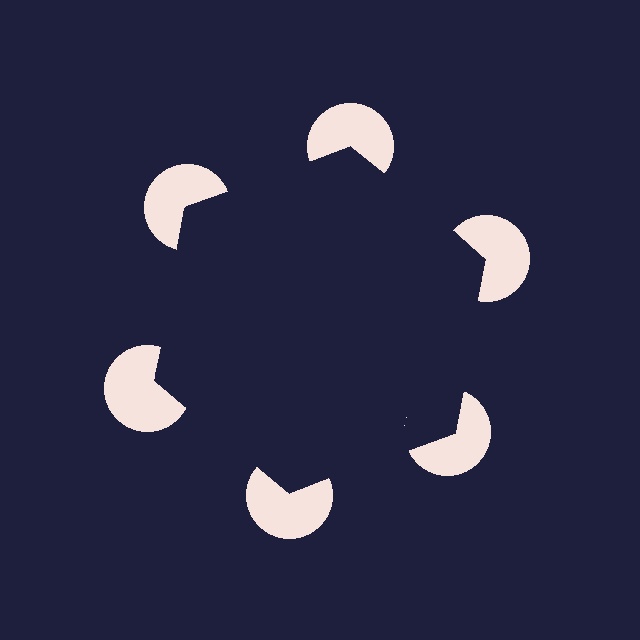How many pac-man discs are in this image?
There are 6 — one at each vertex of the illusory hexagon.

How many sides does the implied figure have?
6 sides.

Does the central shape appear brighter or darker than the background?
It typically appears slightly darker than the background, even though no actual brightness change is drawn.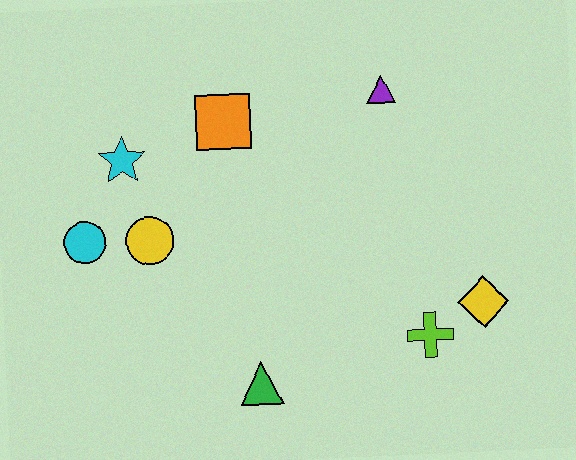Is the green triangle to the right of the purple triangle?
No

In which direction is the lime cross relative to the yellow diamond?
The lime cross is to the left of the yellow diamond.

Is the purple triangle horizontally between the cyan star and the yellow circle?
No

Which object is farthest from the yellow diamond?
The cyan circle is farthest from the yellow diamond.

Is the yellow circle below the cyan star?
Yes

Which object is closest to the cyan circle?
The yellow circle is closest to the cyan circle.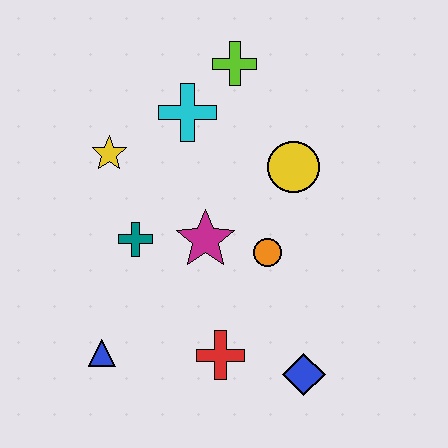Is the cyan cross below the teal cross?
No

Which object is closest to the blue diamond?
The red cross is closest to the blue diamond.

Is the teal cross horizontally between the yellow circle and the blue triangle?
Yes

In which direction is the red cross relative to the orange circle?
The red cross is below the orange circle.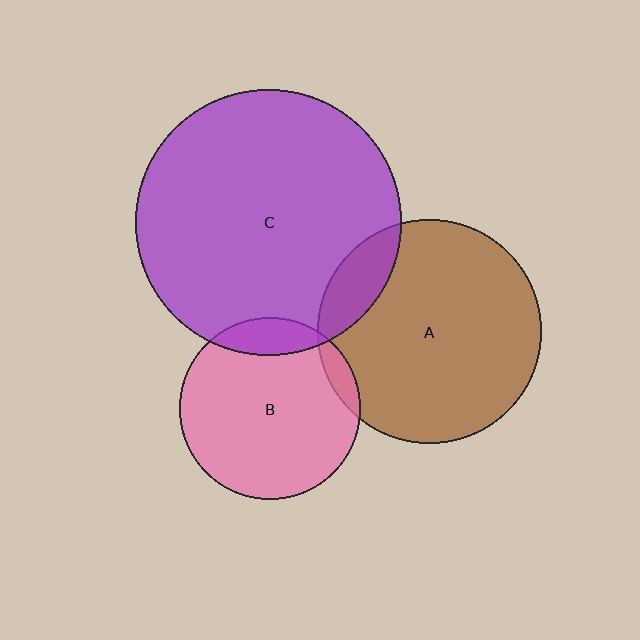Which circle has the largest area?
Circle C (purple).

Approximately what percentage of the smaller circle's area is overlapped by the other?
Approximately 10%.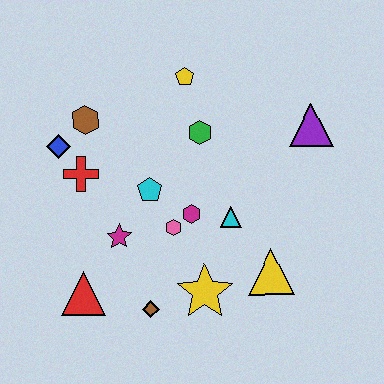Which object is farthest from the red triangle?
The purple triangle is farthest from the red triangle.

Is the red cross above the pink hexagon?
Yes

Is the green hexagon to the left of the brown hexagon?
No